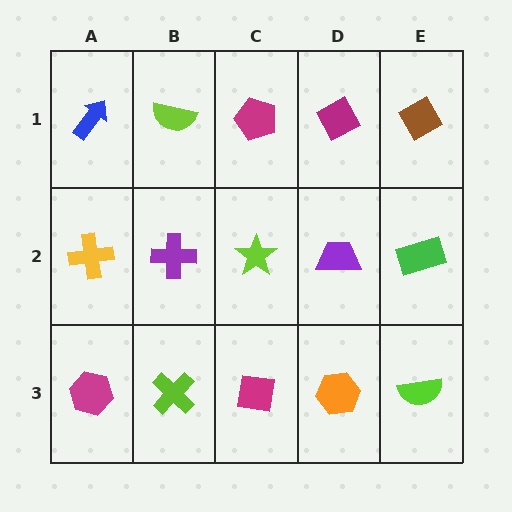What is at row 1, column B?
A lime semicircle.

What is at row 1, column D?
A magenta diamond.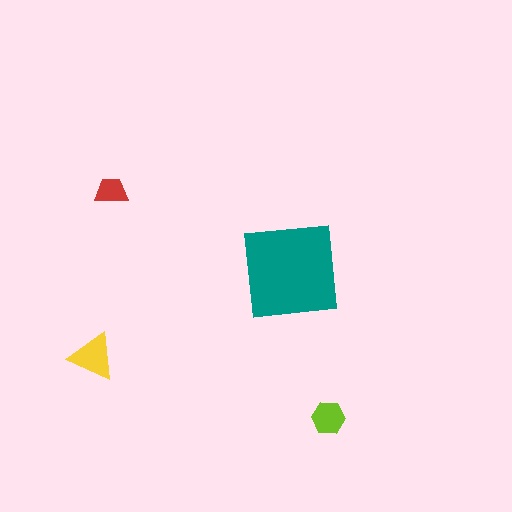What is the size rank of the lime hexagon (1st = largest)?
3rd.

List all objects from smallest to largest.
The red trapezoid, the lime hexagon, the yellow triangle, the teal square.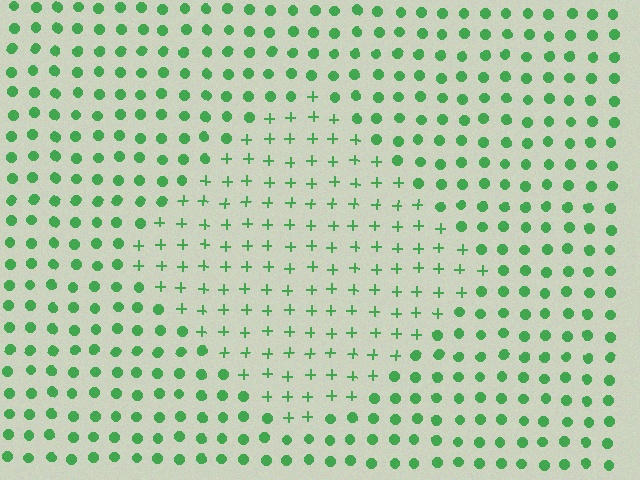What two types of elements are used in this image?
The image uses plus signs inside the diamond region and circles outside it.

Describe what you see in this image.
The image is filled with small green elements arranged in a uniform grid. A diamond-shaped region contains plus signs, while the surrounding area contains circles. The boundary is defined purely by the change in element shape.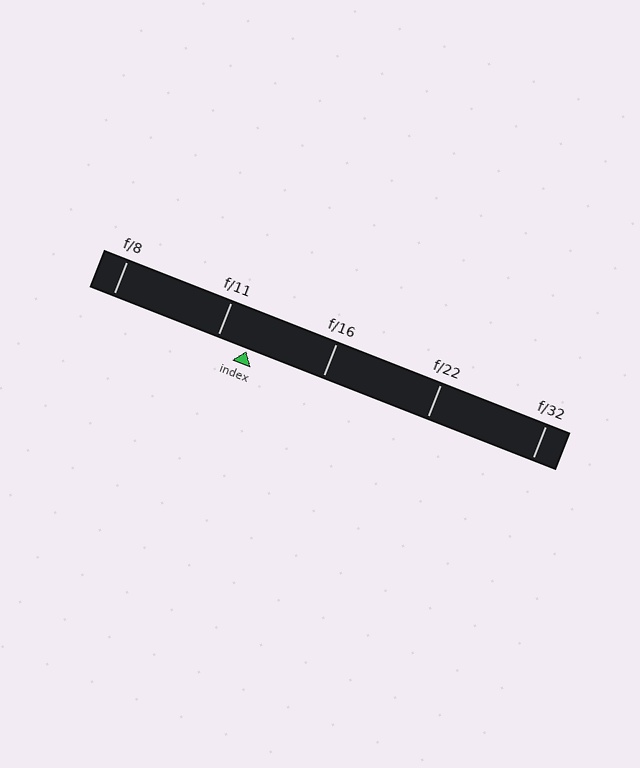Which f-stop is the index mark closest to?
The index mark is closest to f/11.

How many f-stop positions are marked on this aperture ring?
There are 5 f-stop positions marked.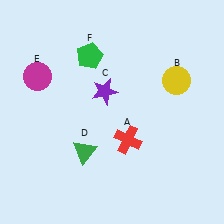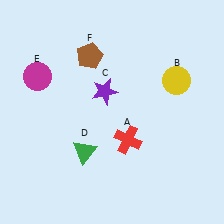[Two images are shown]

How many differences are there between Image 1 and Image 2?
There is 1 difference between the two images.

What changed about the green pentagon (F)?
In Image 1, F is green. In Image 2, it changed to brown.